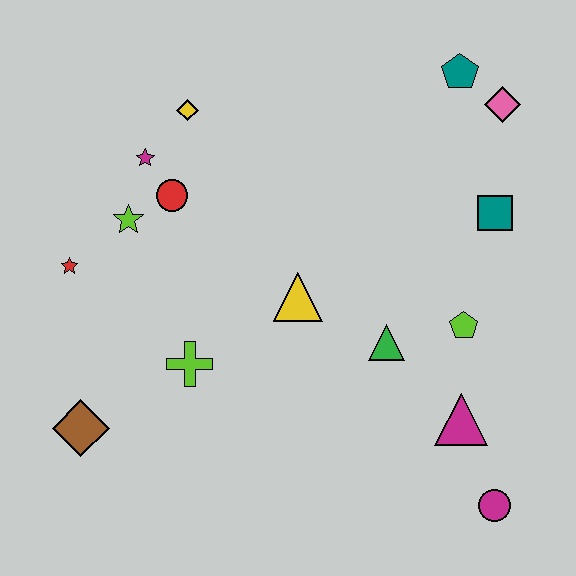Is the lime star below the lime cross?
No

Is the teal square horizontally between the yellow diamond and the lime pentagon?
No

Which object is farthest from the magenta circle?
The yellow diamond is farthest from the magenta circle.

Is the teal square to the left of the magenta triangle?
No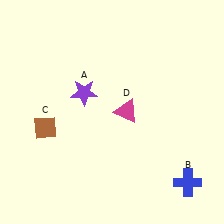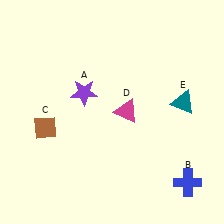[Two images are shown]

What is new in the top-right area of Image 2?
A teal triangle (E) was added in the top-right area of Image 2.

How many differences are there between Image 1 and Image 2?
There is 1 difference between the two images.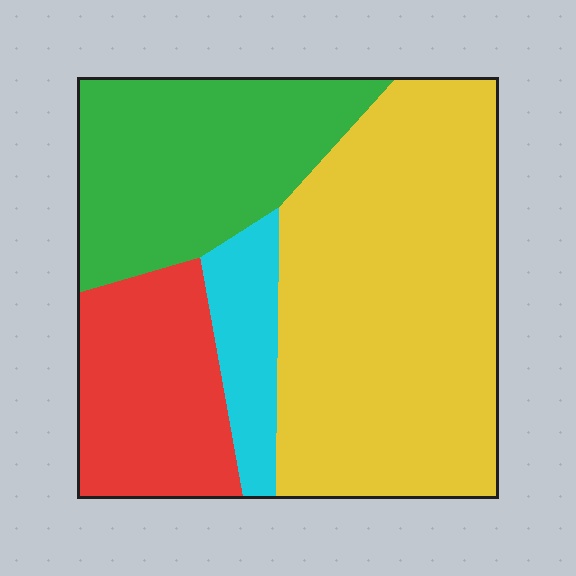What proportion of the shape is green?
Green covers 25% of the shape.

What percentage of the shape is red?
Red covers about 20% of the shape.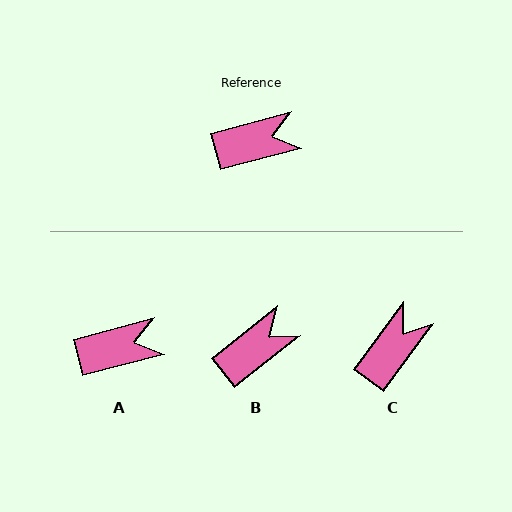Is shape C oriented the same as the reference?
No, it is off by about 39 degrees.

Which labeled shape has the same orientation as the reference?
A.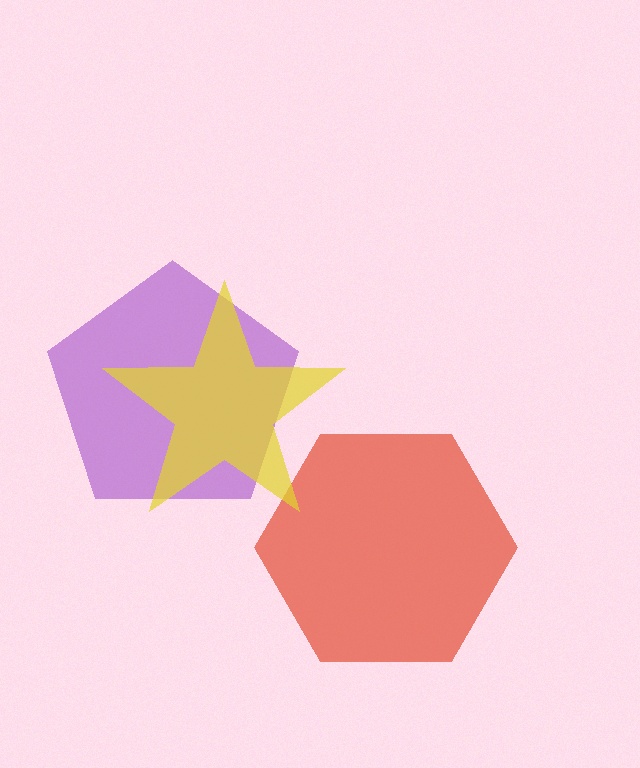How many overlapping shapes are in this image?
There are 3 overlapping shapes in the image.